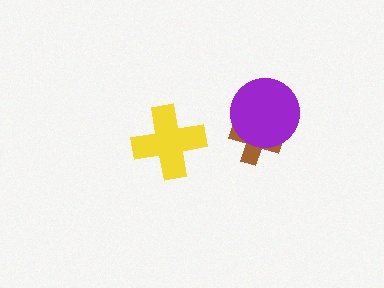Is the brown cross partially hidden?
Yes, it is partially covered by another shape.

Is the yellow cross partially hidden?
No, no other shape covers it.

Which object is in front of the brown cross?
The purple circle is in front of the brown cross.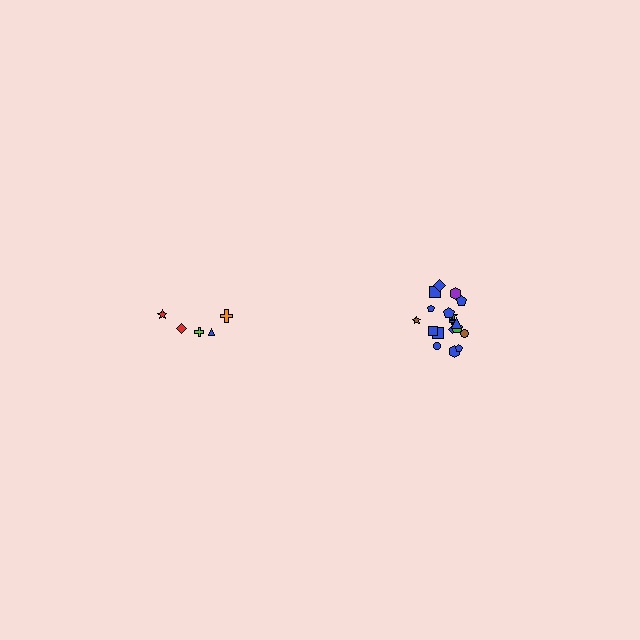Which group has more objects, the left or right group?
The right group.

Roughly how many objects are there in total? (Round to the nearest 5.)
Roughly 25 objects in total.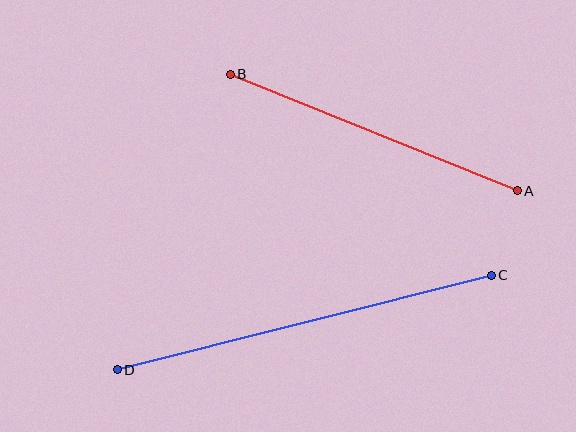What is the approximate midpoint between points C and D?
The midpoint is at approximately (304, 322) pixels.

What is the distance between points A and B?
The distance is approximately 310 pixels.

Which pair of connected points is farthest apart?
Points C and D are farthest apart.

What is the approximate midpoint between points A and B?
The midpoint is at approximately (374, 132) pixels.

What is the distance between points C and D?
The distance is approximately 386 pixels.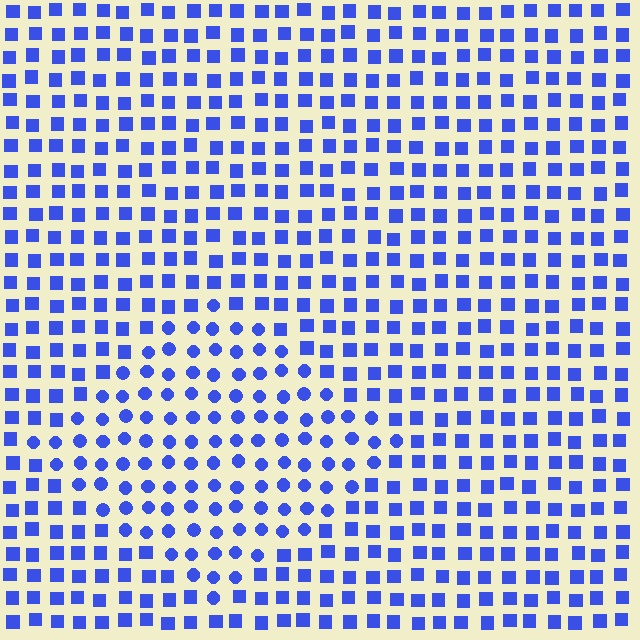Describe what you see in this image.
The image is filled with small blue elements arranged in a uniform grid. A diamond-shaped region contains circles, while the surrounding area contains squares. The boundary is defined purely by the change in element shape.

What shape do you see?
I see a diamond.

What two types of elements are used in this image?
The image uses circles inside the diamond region and squares outside it.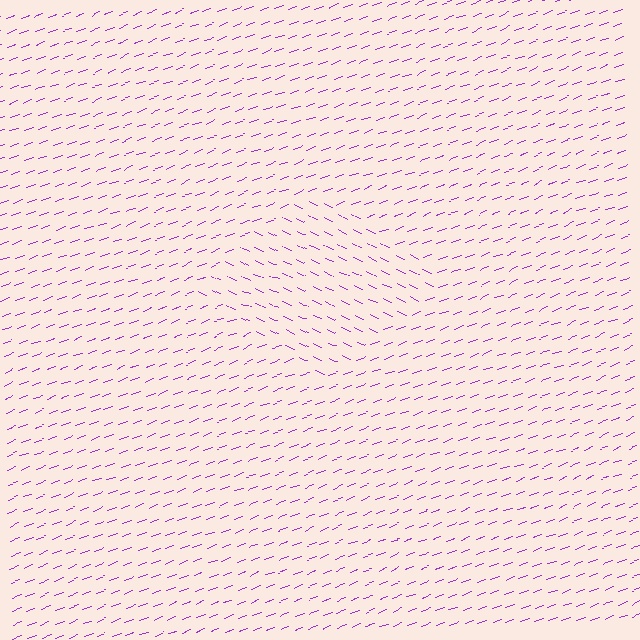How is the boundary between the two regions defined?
The boundary is defined purely by a change in line orientation (approximately 45 degrees difference). All lines are the same color and thickness.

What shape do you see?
I see a diamond.